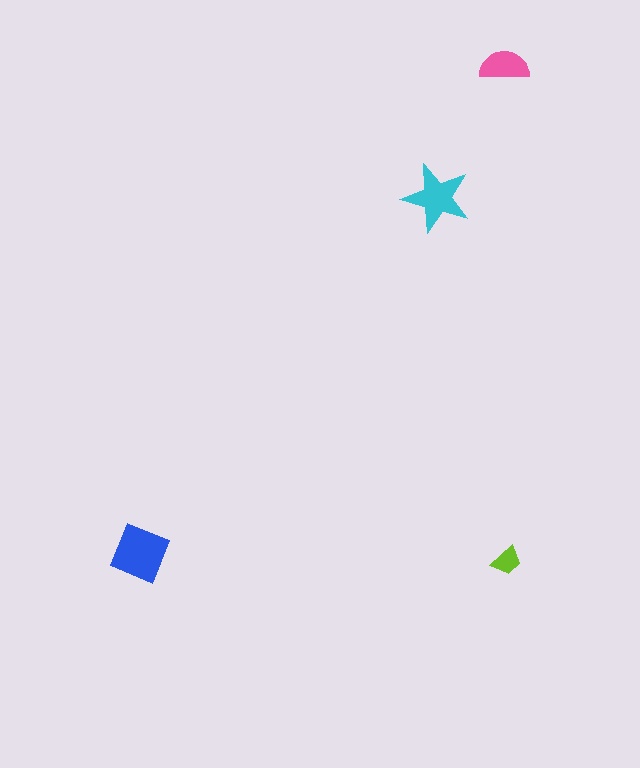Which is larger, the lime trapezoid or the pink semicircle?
The pink semicircle.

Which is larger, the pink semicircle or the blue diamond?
The blue diamond.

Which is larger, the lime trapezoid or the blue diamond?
The blue diamond.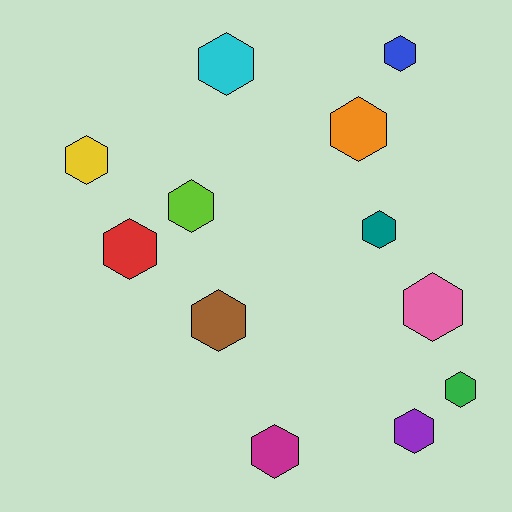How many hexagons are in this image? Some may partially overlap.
There are 12 hexagons.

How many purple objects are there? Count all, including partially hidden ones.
There is 1 purple object.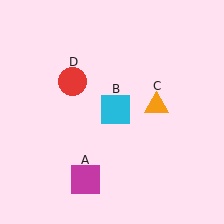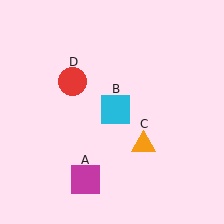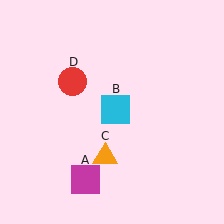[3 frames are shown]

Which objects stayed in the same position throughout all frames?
Magenta square (object A) and cyan square (object B) and red circle (object D) remained stationary.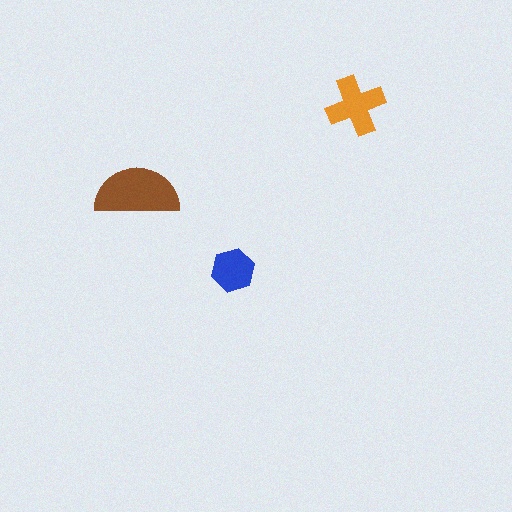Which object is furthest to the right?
The orange cross is rightmost.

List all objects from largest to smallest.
The brown semicircle, the orange cross, the blue hexagon.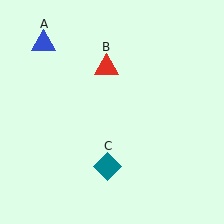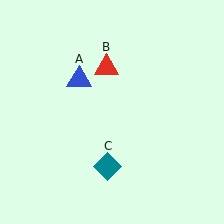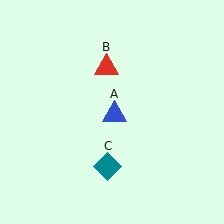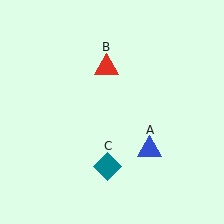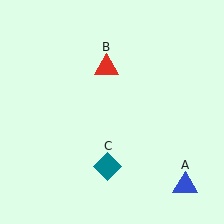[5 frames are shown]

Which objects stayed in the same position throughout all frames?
Red triangle (object B) and teal diamond (object C) remained stationary.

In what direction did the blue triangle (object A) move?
The blue triangle (object A) moved down and to the right.